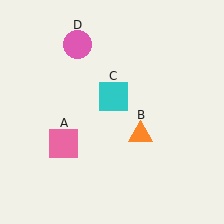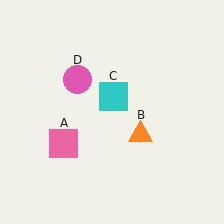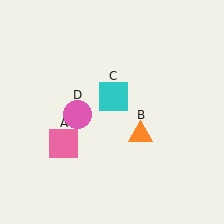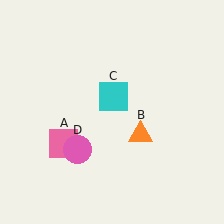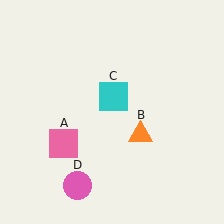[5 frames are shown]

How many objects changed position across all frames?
1 object changed position: pink circle (object D).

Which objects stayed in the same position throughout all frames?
Pink square (object A) and orange triangle (object B) and cyan square (object C) remained stationary.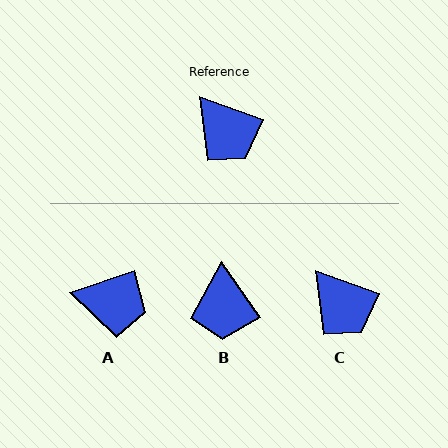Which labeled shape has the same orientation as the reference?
C.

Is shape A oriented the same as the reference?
No, it is off by about 39 degrees.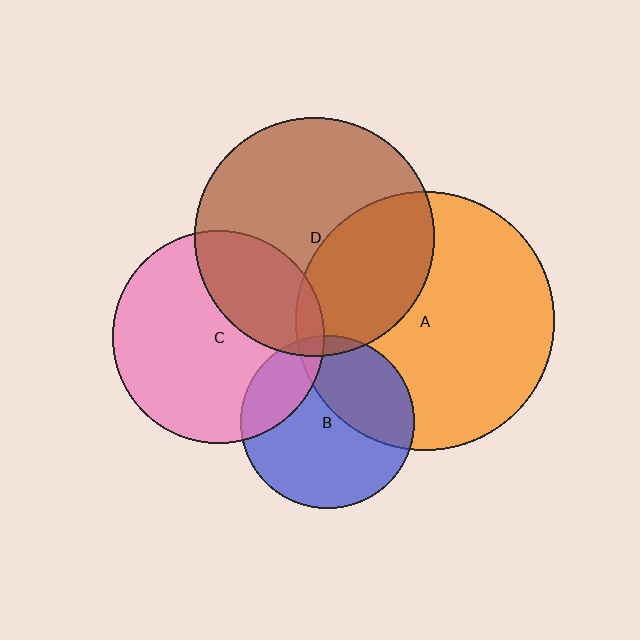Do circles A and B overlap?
Yes.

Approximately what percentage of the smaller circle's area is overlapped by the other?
Approximately 35%.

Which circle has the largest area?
Circle A (orange).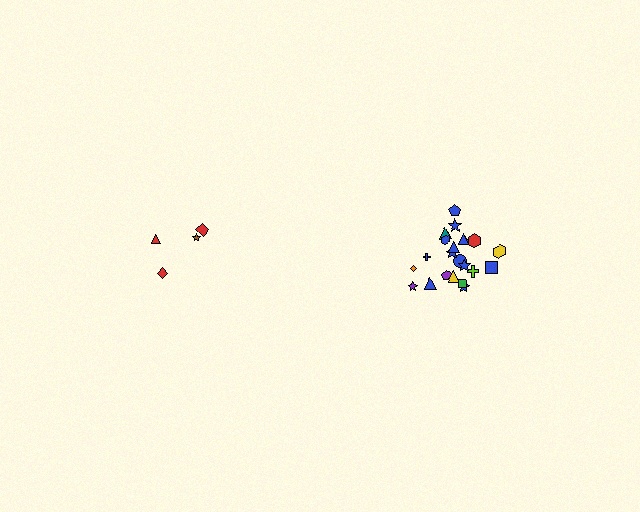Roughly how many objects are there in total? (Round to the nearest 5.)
Roughly 25 objects in total.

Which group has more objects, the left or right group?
The right group.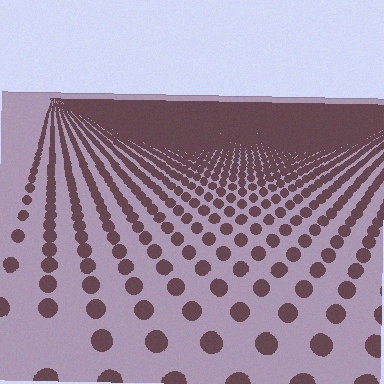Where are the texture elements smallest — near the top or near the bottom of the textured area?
Near the top.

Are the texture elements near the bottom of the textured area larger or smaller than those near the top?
Larger. Near the bottom, elements are closer to the viewer and appear at a bigger on-screen size.